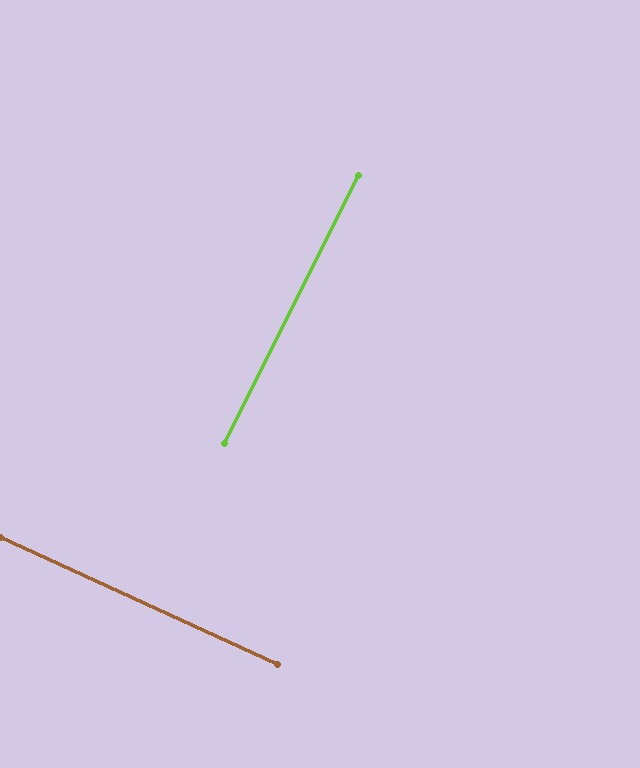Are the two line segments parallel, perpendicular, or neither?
Perpendicular — they meet at approximately 88°.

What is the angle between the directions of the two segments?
Approximately 88 degrees.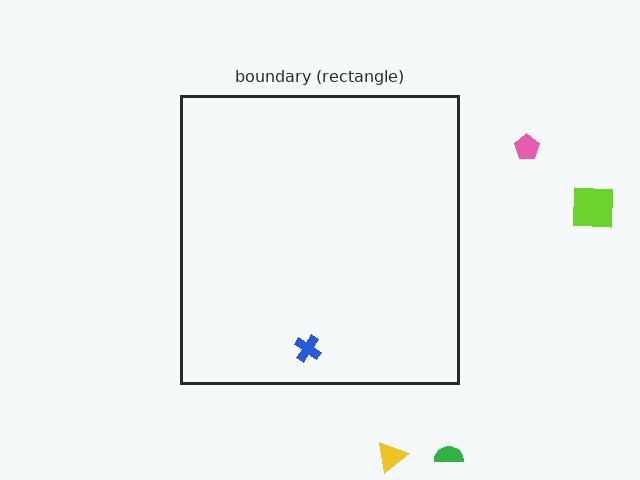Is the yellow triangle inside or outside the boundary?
Outside.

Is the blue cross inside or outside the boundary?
Inside.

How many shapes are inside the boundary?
1 inside, 4 outside.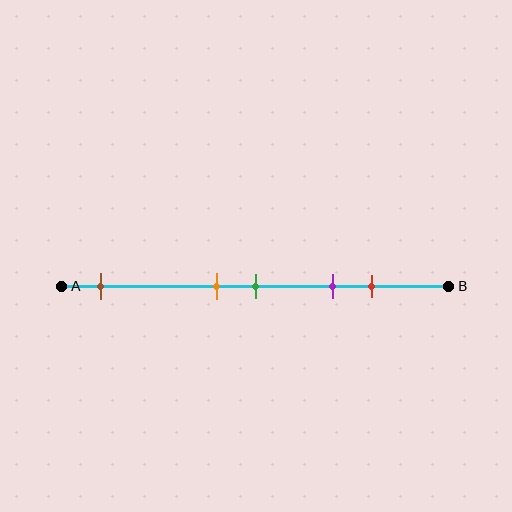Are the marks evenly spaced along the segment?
No, the marks are not evenly spaced.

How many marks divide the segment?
There are 5 marks dividing the segment.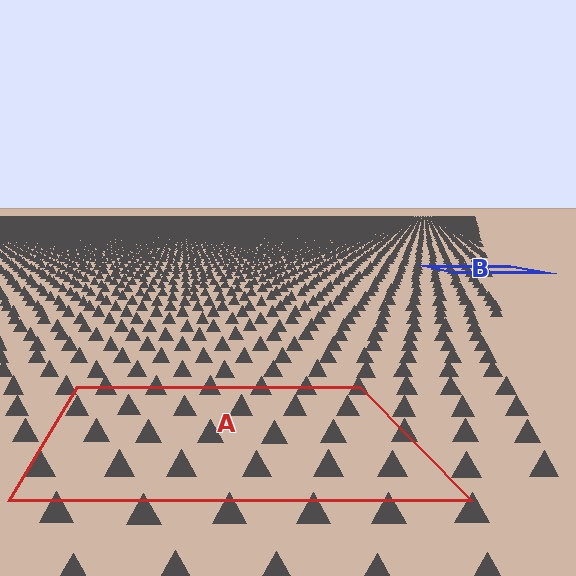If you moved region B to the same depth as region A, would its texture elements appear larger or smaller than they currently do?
They would appear larger. At a closer depth, the same texture elements are projected at a bigger on-screen size.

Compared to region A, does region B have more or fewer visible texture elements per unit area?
Region B has more texture elements per unit area — they are packed more densely because it is farther away.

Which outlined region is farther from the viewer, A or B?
Region B is farther from the viewer — the texture elements inside it appear smaller and more densely packed.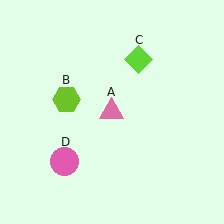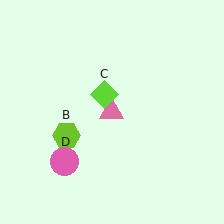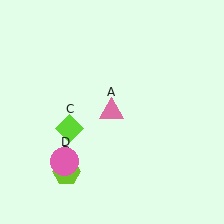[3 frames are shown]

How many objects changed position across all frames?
2 objects changed position: lime hexagon (object B), lime diamond (object C).